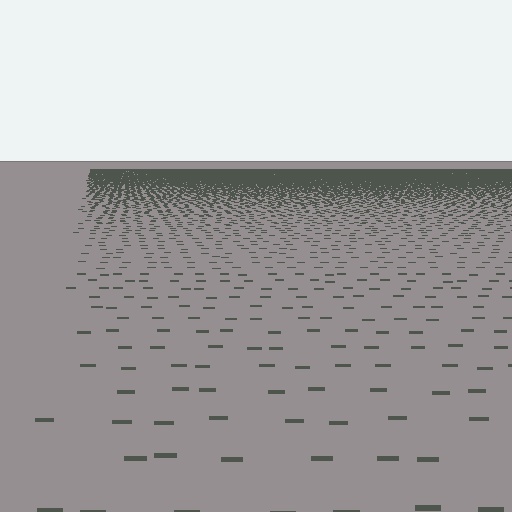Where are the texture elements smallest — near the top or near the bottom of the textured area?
Near the top.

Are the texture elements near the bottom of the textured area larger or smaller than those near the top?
Larger. Near the bottom, elements are closer to the viewer and appear at a bigger on-screen size.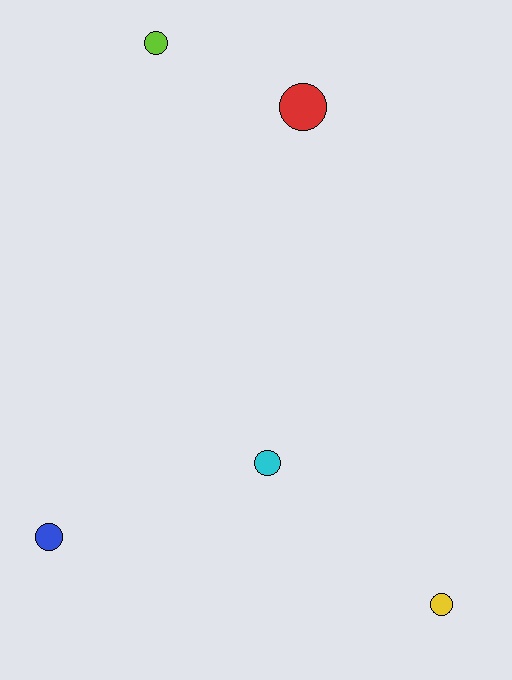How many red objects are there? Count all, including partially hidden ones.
There is 1 red object.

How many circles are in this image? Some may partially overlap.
There are 5 circles.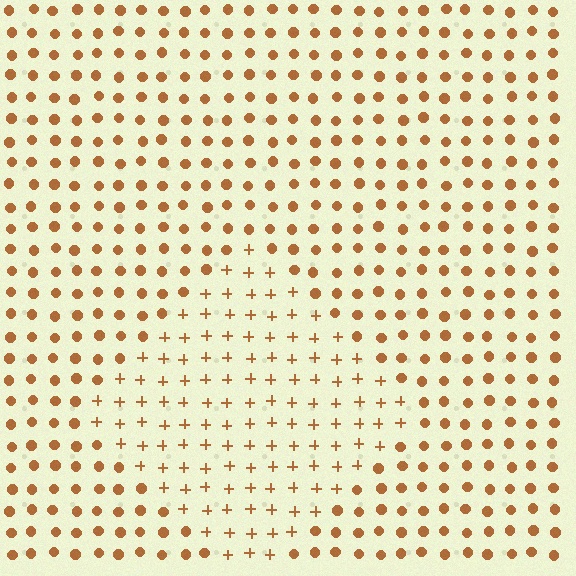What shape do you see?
I see a diamond.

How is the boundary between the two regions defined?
The boundary is defined by a change in element shape: plus signs inside vs. circles outside. All elements share the same color and spacing.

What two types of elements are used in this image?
The image uses plus signs inside the diamond region and circles outside it.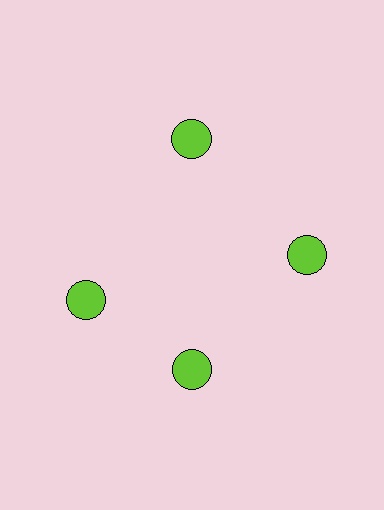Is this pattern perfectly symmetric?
No. The 4 lime circles are arranged in a ring, but one element near the 9 o'clock position is rotated out of alignment along the ring, breaking the 4-fold rotational symmetry.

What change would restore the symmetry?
The symmetry would be restored by rotating it back into even spacing with its neighbors so that all 4 circles sit at equal angles and equal distance from the center.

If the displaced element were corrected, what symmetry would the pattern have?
It would have 4-fold rotational symmetry — the pattern would map onto itself every 90 degrees.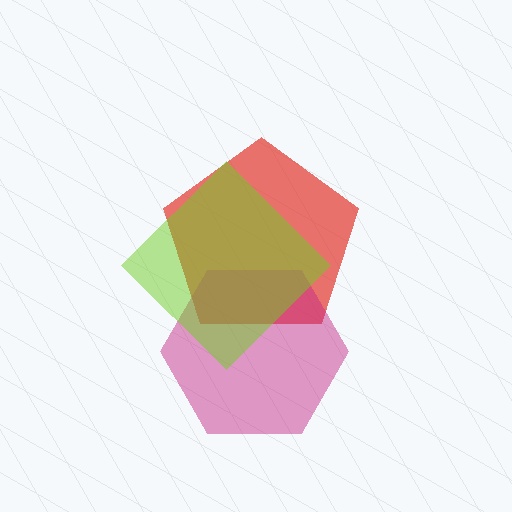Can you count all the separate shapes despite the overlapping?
Yes, there are 3 separate shapes.